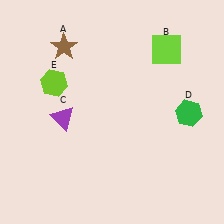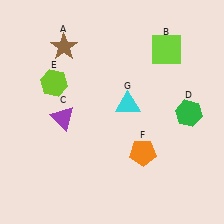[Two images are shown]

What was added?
An orange pentagon (F), a cyan triangle (G) were added in Image 2.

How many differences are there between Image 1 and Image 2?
There are 2 differences between the two images.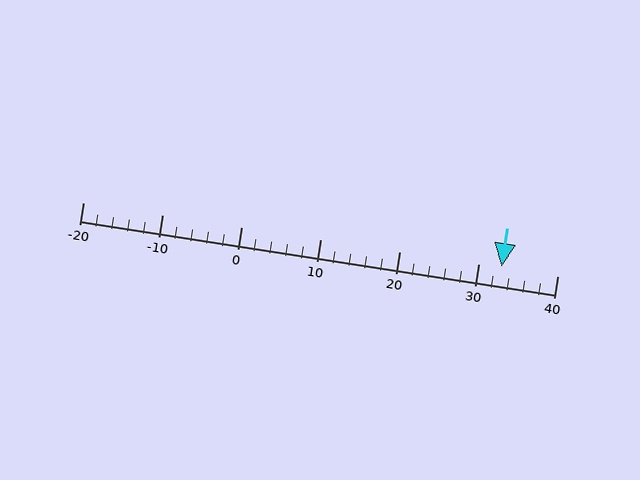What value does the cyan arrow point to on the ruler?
The cyan arrow points to approximately 33.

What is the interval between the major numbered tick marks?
The major tick marks are spaced 10 units apart.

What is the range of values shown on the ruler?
The ruler shows values from -20 to 40.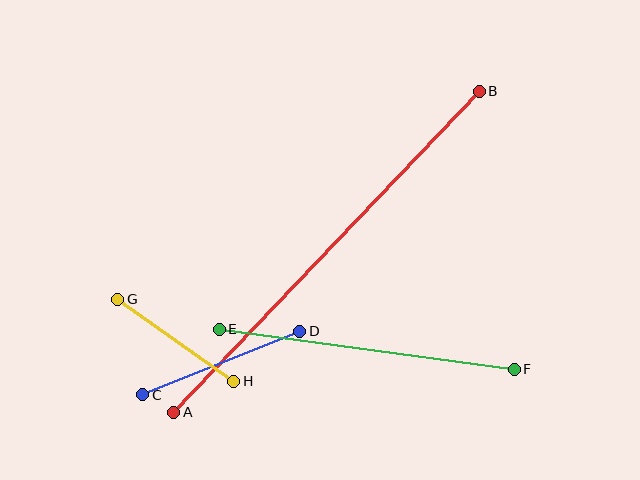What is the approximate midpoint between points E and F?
The midpoint is at approximately (367, 349) pixels.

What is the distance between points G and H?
The distance is approximately 142 pixels.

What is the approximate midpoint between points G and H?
The midpoint is at approximately (176, 340) pixels.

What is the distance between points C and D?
The distance is approximately 170 pixels.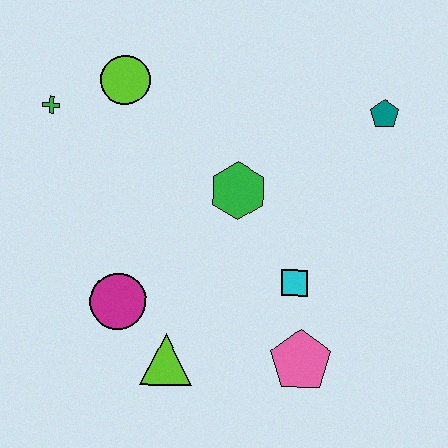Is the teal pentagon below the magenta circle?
No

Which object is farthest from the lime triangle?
The teal pentagon is farthest from the lime triangle.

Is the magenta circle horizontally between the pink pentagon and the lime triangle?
No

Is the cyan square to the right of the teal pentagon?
No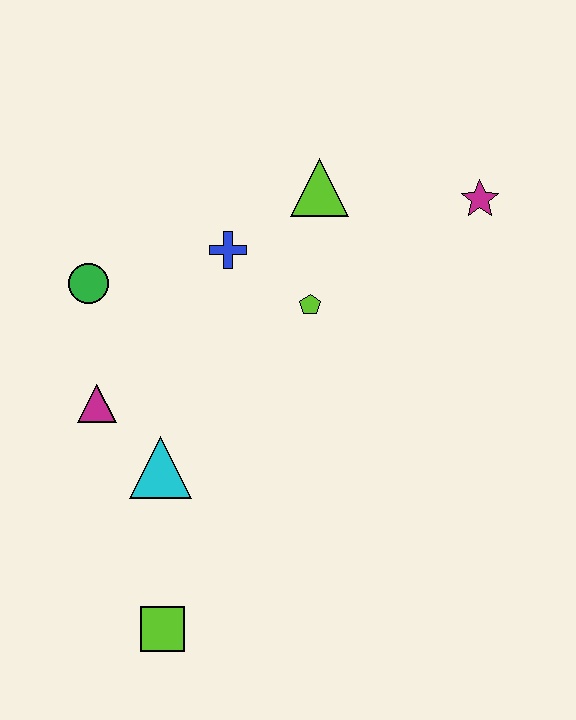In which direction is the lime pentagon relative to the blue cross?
The lime pentagon is to the right of the blue cross.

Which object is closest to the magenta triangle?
The cyan triangle is closest to the magenta triangle.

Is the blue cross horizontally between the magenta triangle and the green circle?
No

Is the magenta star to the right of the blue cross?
Yes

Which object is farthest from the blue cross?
The lime square is farthest from the blue cross.